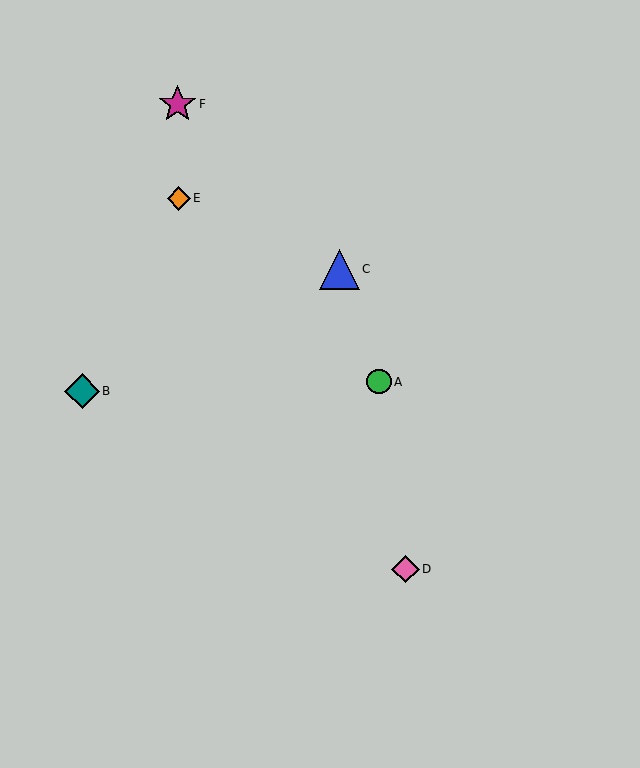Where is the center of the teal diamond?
The center of the teal diamond is at (82, 391).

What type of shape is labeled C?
Shape C is a blue triangle.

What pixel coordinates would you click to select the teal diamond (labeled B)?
Click at (82, 391) to select the teal diamond B.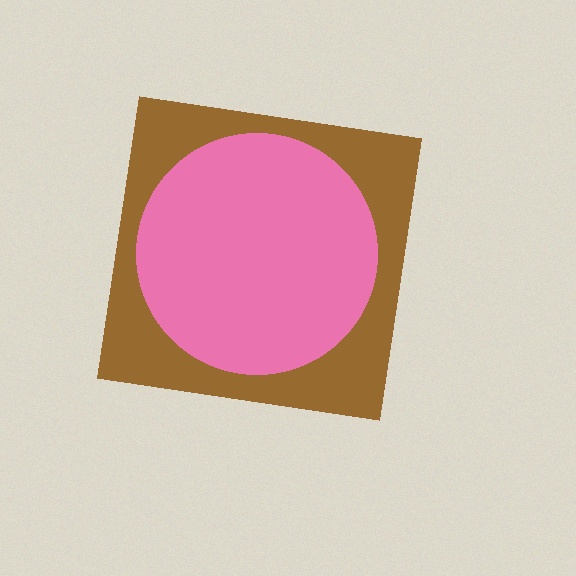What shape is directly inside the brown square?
The pink circle.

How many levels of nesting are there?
2.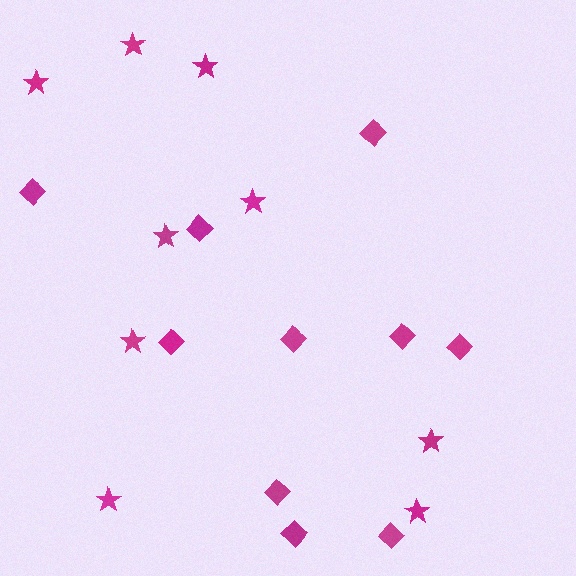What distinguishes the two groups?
There are 2 groups: one group of stars (9) and one group of diamonds (10).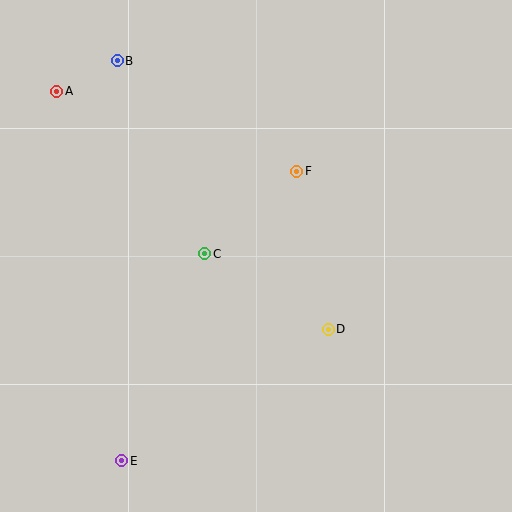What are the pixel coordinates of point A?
Point A is at (57, 91).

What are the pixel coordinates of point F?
Point F is at (297, 171).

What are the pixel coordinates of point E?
Point E is at (122, 461).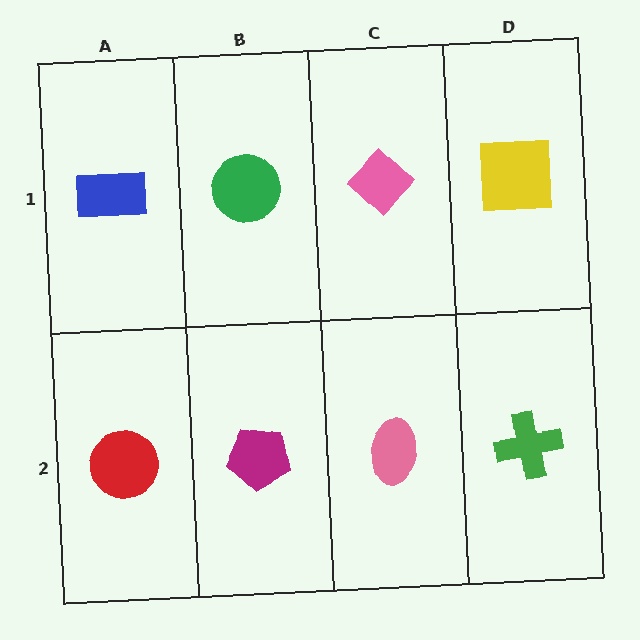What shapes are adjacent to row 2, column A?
A blue rectangle (row 1, column A), a magenta pentagon (row 2, column B).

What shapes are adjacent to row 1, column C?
A pink ellipse (row 2, column C), a green circle (row 1, column B), a yellow square (row 1, column D).